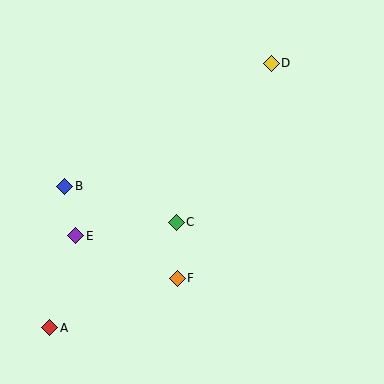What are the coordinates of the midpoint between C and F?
The midpoint between C and F is at (177, 250).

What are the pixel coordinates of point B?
Point B is at (65, 186).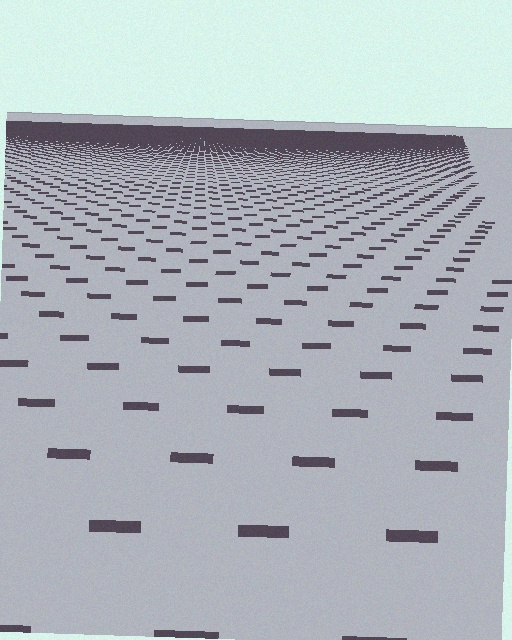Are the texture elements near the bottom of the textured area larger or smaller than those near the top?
Larger. Near the bottom, elements are closer to the viewer and appear at a bigger on-screen size.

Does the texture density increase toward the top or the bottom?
Density increases toward the top.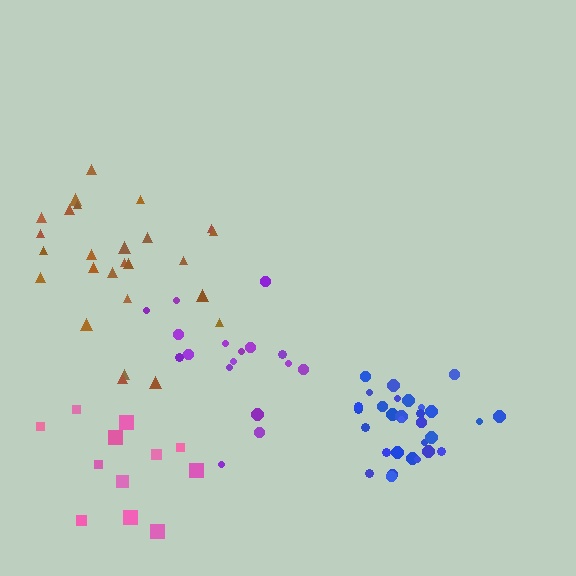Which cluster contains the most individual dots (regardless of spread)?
Blue (30).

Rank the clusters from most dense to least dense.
blue, pink, purple, brown.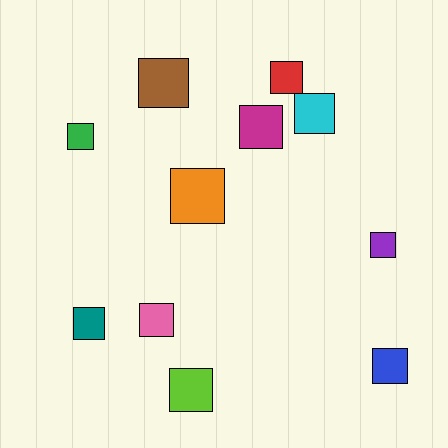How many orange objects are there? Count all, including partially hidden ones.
There is 1 orange object.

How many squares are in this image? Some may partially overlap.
There are 11 squares.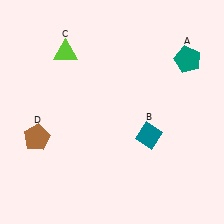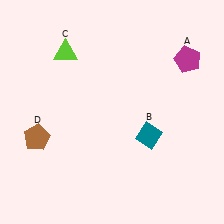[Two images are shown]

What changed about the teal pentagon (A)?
In Image 1, A is teal. In Image 2, it changed to magenta.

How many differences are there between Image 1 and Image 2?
There is 1 difference between the two images.